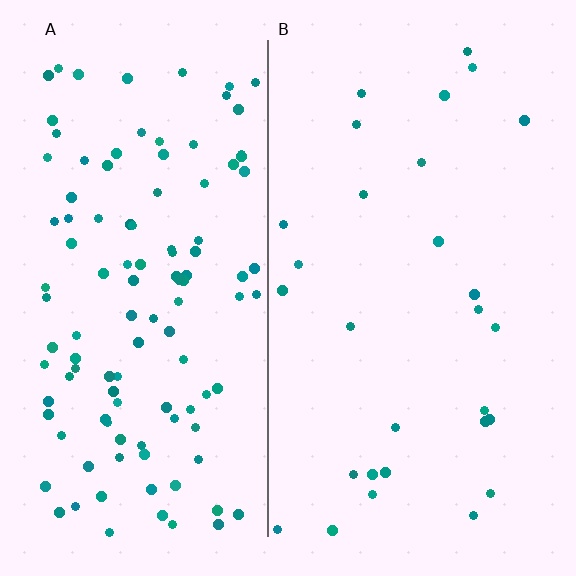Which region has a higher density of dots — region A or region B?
A (the left).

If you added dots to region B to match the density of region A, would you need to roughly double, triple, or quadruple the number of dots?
Approximately quadruple.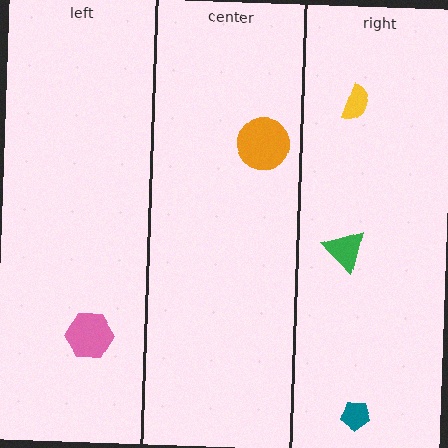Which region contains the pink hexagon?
The left region.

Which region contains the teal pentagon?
The right region.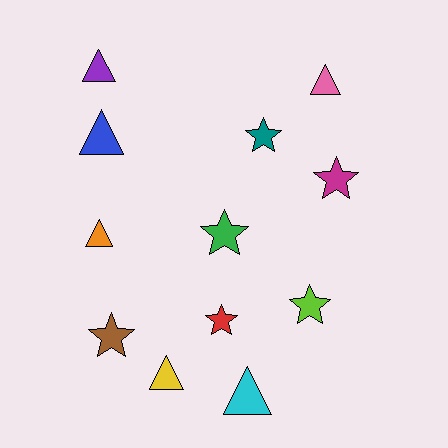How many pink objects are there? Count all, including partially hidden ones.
There is 1 pink object.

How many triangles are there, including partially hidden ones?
There are 6 triangles.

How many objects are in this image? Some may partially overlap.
There are 12 objects.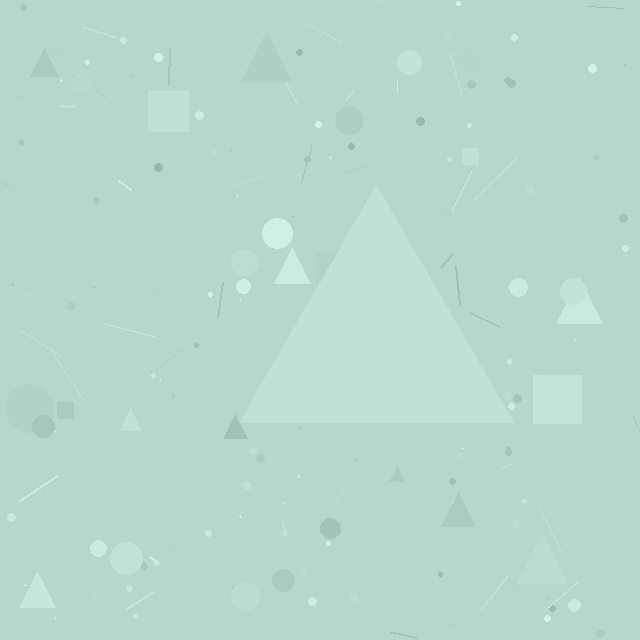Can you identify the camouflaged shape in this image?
The camouflaged shape is a triangle.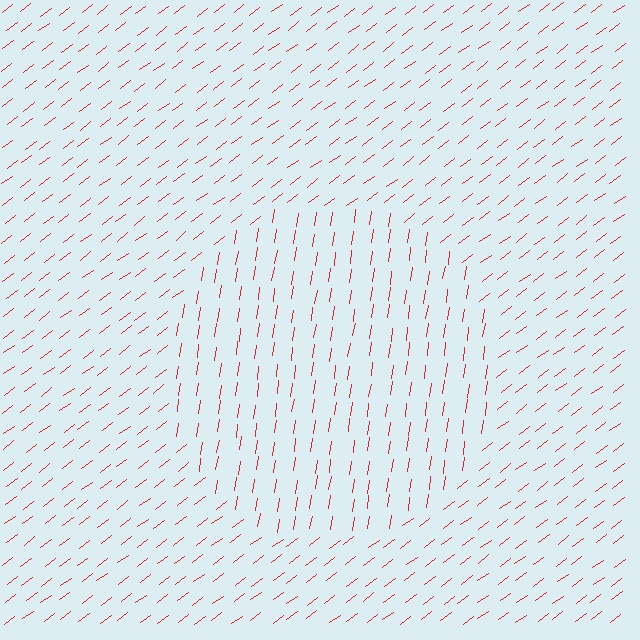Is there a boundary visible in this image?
Yes, there is a texture boundary formed by a change in line orientation.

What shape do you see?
I see a circle.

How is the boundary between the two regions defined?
The boundary is defined purely by a change in line orientation (approximately 45 degrees difference). All lines are the same color and thickness.